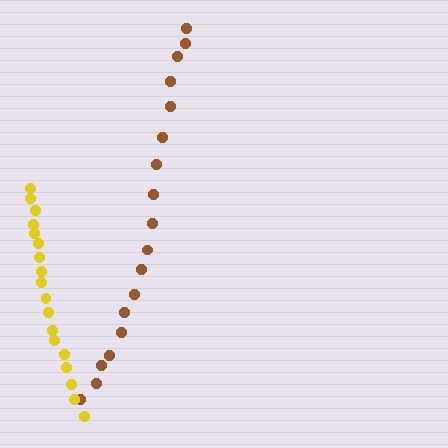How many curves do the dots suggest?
There are 2 distinct paths.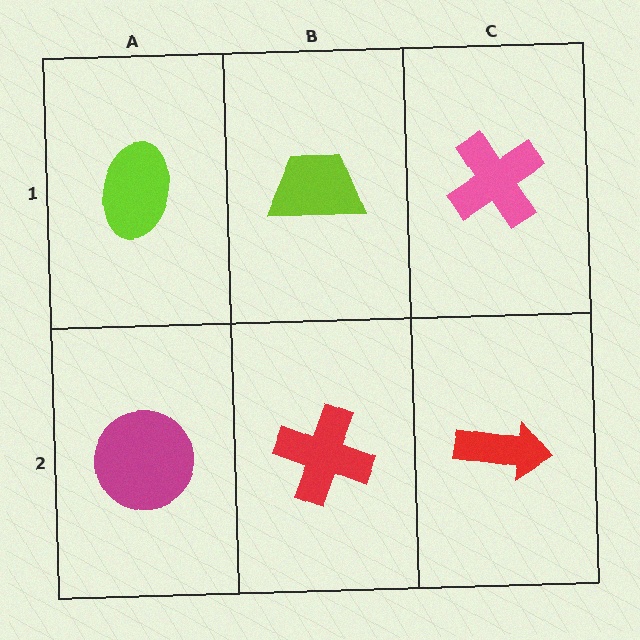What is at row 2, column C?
A red arrow.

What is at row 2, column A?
A magenta circle.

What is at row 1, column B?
A lime trapezoid.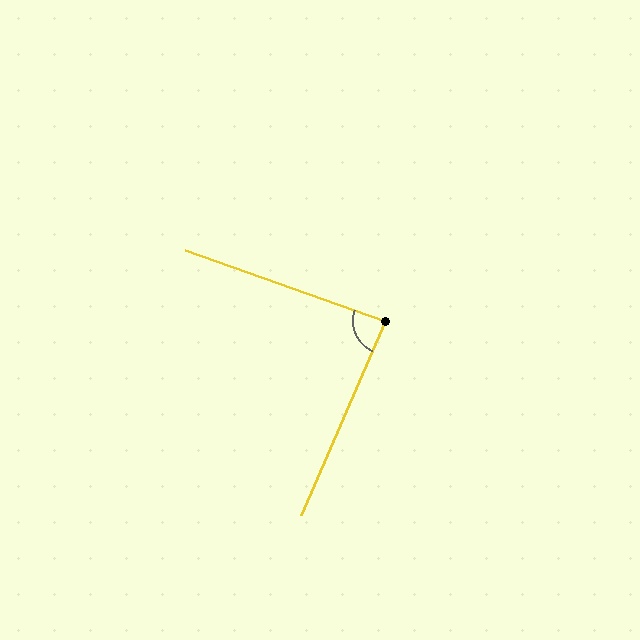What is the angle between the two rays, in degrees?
Approximately 86 degrees.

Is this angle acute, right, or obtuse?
It is approximately a right angle.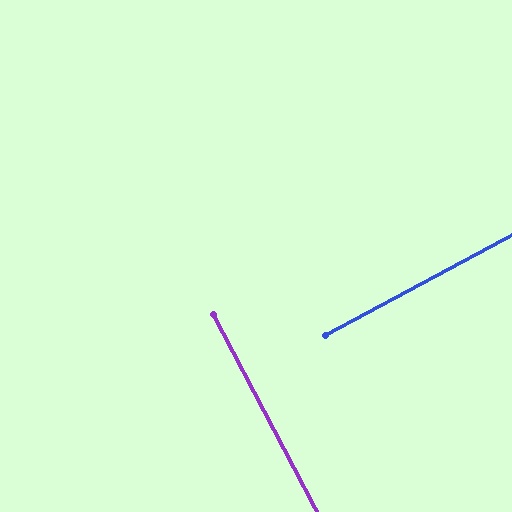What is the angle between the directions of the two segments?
Approximately 90 degrees.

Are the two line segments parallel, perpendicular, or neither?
Perpendicular — they meet at approximately 90°.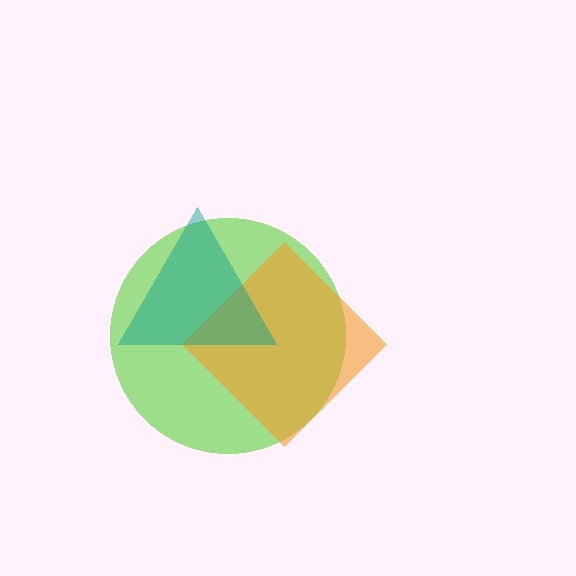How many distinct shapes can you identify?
There are 3 distinct shapes: a lime circle, an orange diamond, a teal triangle.